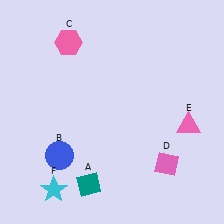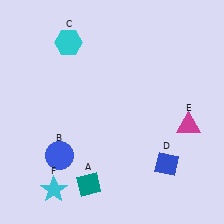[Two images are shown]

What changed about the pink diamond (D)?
In Image 1, D is pink. In Image 2, it changed to blue.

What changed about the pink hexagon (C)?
In Image 1, C is pink. In Image 2, it changed to cyan.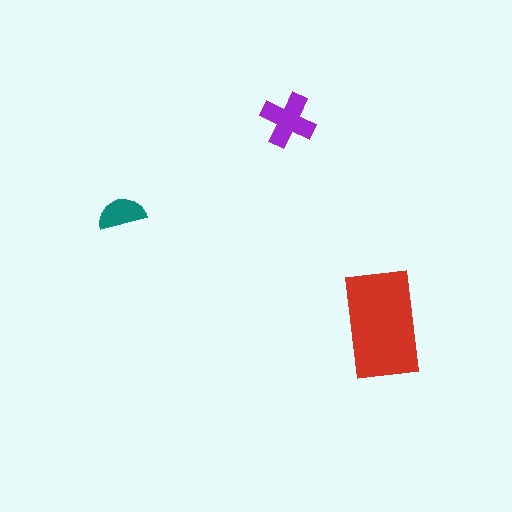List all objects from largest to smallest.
The red rectangle, the purple cross, the teal semicircle.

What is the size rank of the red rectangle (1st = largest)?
1st.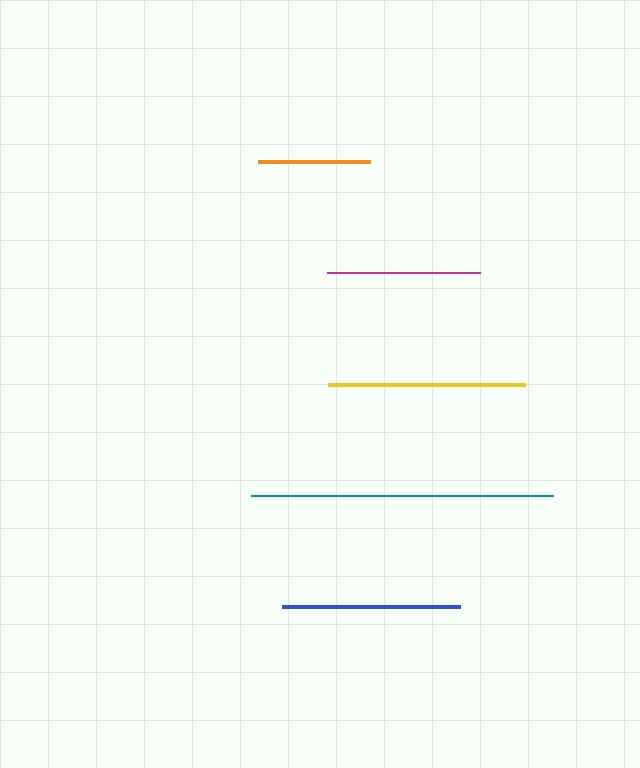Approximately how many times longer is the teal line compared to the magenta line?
The teal line is approximately 2.0 times the length of the magenta line.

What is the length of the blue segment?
The blue segment is approximately 178 pixels long.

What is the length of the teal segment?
The teal segment is approximately 302 pixels long.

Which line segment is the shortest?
The orange line is the shortest at approximately 112 pixels.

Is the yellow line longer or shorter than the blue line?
The yellow line is longer than the blue line.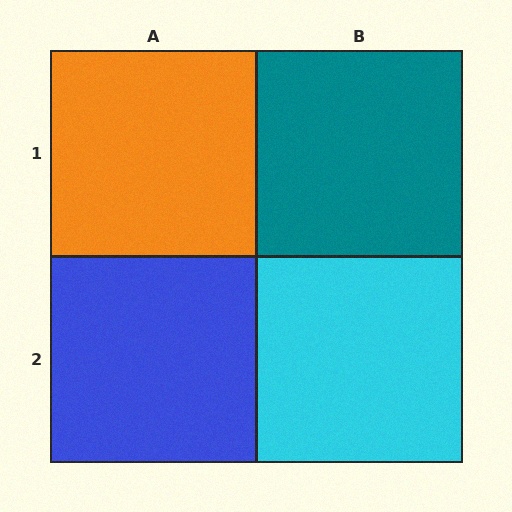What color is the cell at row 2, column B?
Cyan.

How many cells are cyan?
1 cell is cyan.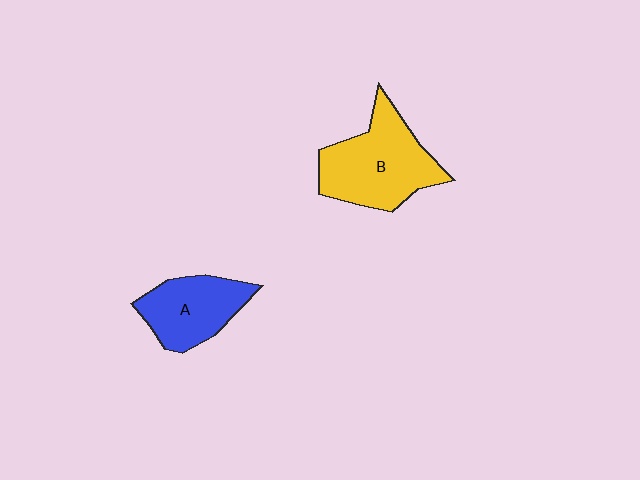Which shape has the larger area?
Shape B (yellow).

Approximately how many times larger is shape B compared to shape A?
Approximately 1.4 times.